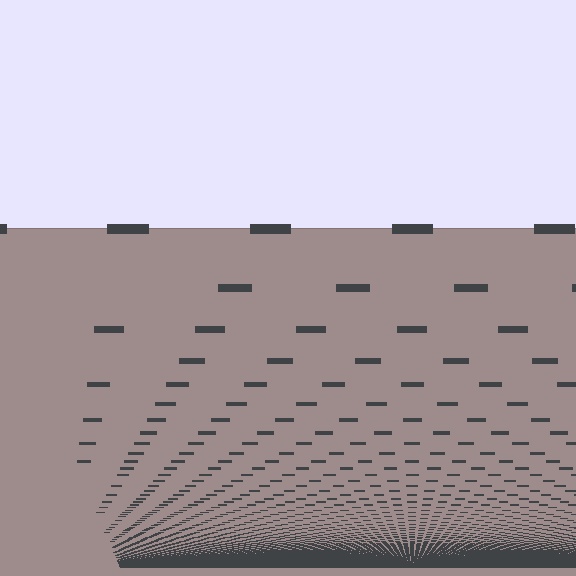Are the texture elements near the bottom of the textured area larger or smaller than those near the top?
Smaller. The gradient is inverted — elements near the bottom are smaller and denser.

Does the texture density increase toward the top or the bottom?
Density increases toward the bottom.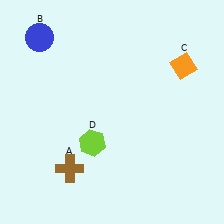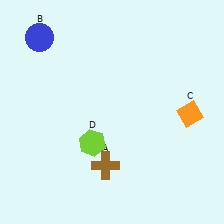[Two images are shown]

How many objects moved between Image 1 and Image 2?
2 objects moved between the two images.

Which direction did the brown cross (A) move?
The brown cross (A) moved right.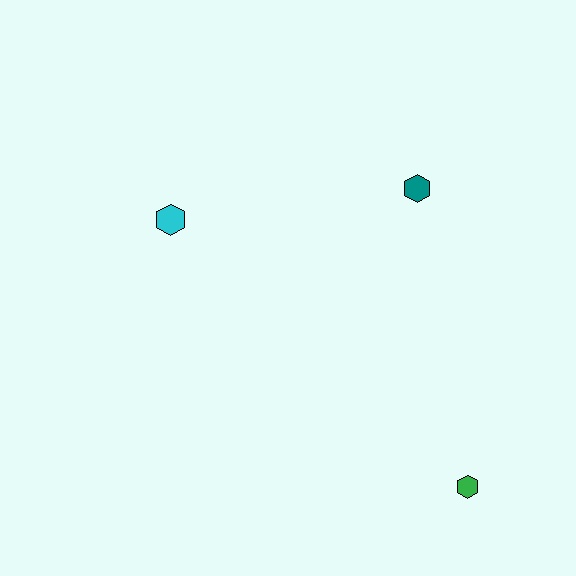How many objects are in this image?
There are 3 objects.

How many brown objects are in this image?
There are no brown objects.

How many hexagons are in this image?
There are 3 hexagons.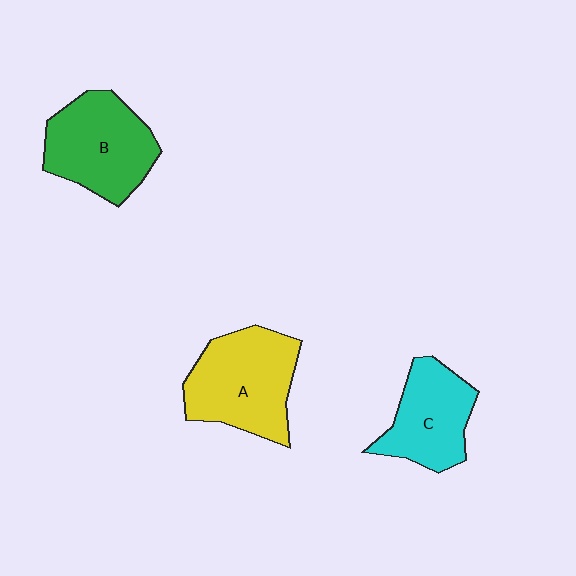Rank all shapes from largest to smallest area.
From largest to smallest: A (yellow), B (green), C (cyan).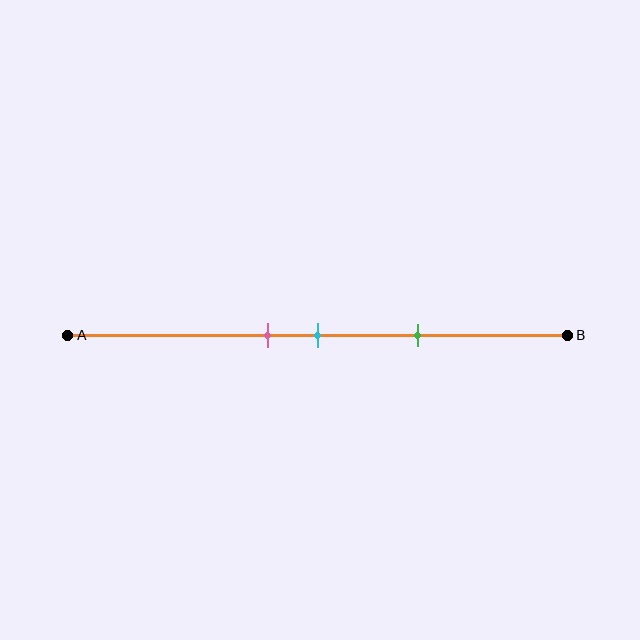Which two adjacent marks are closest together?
The pink and cyan marks are the closest adjacent pair.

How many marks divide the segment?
There are 3 marks dividing the segment.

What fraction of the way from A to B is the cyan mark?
The cyan mark is approximately 50% (0.5) of the way from A to B.